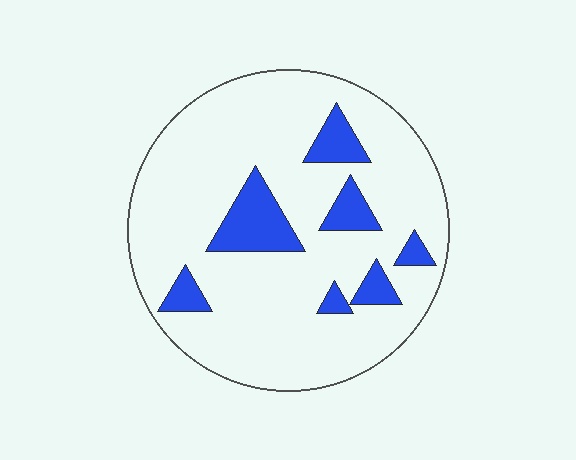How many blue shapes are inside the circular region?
7.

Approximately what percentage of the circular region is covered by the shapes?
Approximately 15%.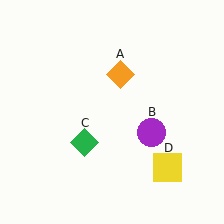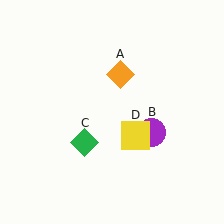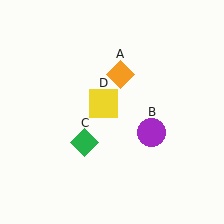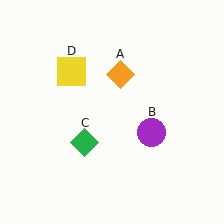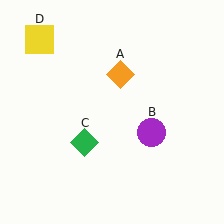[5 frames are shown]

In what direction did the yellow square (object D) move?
The yellow square (object D) moved up and to the left.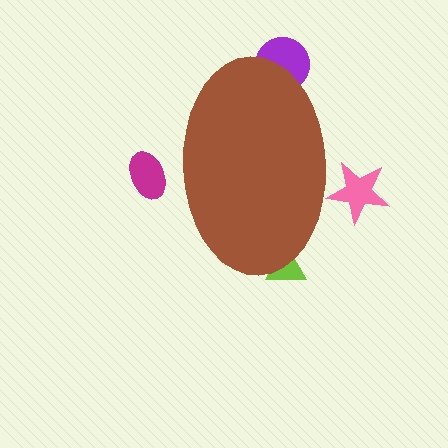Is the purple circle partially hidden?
Yes, the purple circle is partially hidden behind the brown ellipse.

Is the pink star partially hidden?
Yes, the pink star is partially hidden behind the brown ellipse.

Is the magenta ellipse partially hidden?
Yes, the magenta ellipse is partially hidden behind the brown ellipse.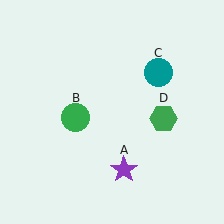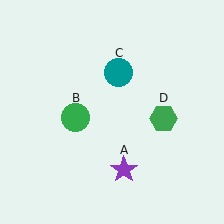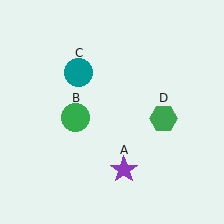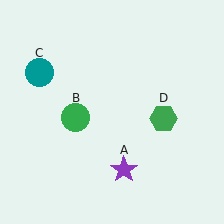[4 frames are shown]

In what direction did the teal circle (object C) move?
The teal circle (object C) moved left.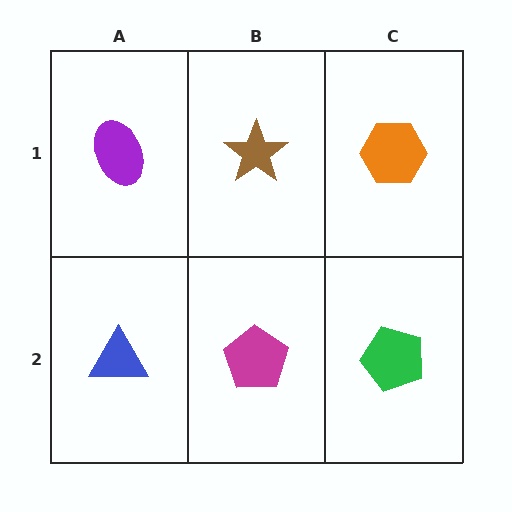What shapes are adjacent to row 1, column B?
A magenta pentagon (row 2, column B), a purple ellipse (row 1, column A), an orange hexagon (row 1, column C).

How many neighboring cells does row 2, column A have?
2.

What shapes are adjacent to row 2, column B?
A brown star (row 1, column B), a blue triangle (row 2, column A), a green pentagon (row 2, column C).